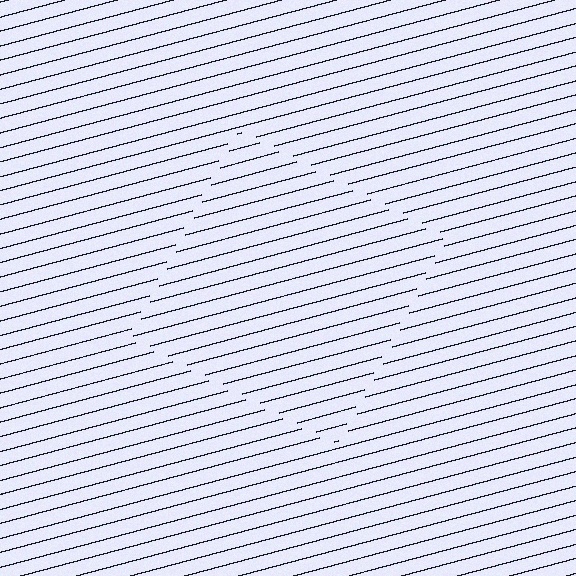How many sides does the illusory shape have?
4 sides — the line-ends trace a square.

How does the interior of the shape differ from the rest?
The interior of the shape contains the same grating, shifted by half a period — the contour is defined by the phase discontinuity where line-ends from the inner and outer gratings abut.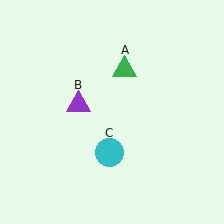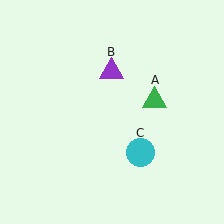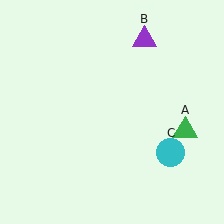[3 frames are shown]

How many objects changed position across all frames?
3 objects changed position: green triangle (object A), purple triangle (object B), cyan circle (object C).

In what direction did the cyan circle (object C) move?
The cyan circle (object C) moved right.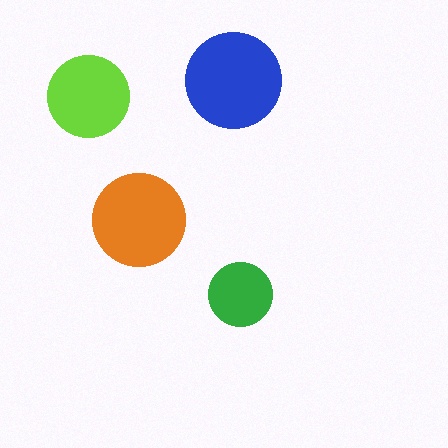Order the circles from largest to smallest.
the blue one, the orange one, the lime one, the green one.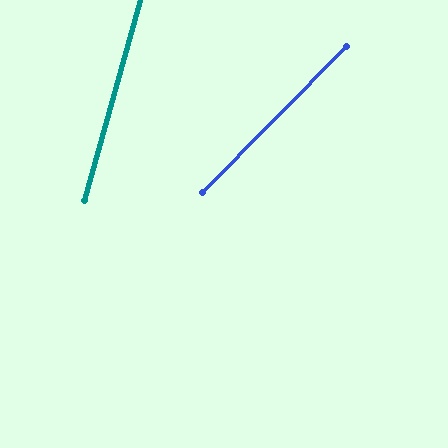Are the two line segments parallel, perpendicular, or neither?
Neither parallel nor perpendicular — they differ by about 29°.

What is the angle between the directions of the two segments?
Approximately 29 degrees.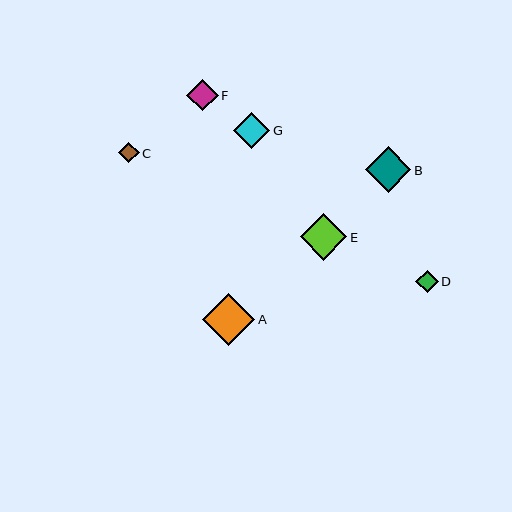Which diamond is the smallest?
Diamond C is the smallest with a size of approximately 20 pixels.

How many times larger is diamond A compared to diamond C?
Diamond A is approximately 2.6 times the size of diamond C.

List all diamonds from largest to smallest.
From largest to smallest: A, E, B, G, F, D, C.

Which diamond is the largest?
Diamond A is the largest with a size of approximately 52 pixels.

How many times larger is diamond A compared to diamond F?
Diamond A is approximately 1.6 times the size of diamond F.